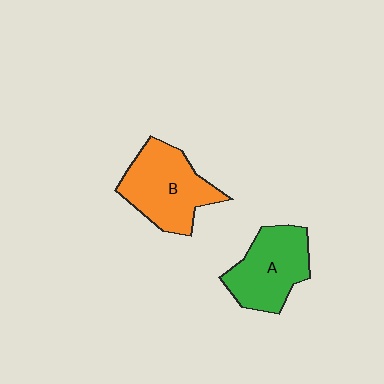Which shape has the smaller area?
Shape A (green).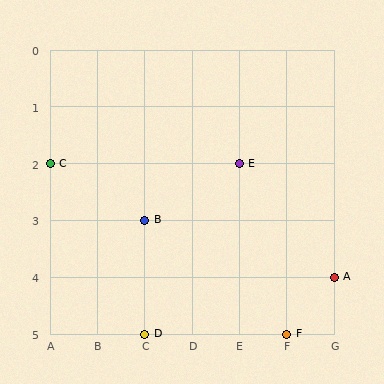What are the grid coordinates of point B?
Point B is at grid coordinates (C, 3).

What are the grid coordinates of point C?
Point C is at grid coordinates (A, 2).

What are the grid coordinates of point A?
Point A is at grid coordinates (G, 4).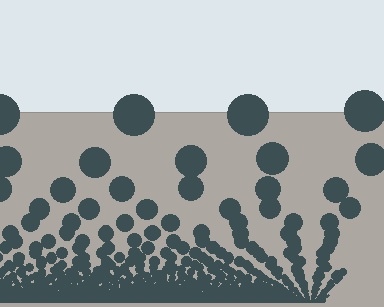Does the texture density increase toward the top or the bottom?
Density increases toward the bottom.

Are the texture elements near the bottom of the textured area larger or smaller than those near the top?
Smaller. The gradient is inverted — elements near the bottom are smaller and denser.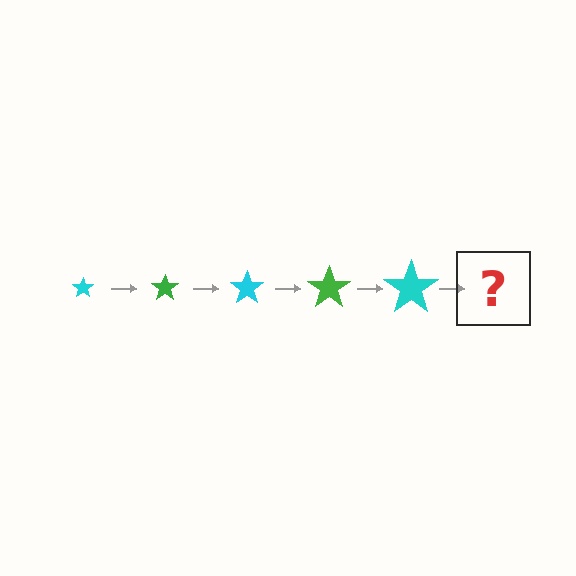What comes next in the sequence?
The next element should be a green star, larger than the previous one.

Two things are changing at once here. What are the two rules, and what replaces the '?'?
The two rules are that the star grows larger each step and the color cycles through cyan and green. The '?' should be a green star, larger than the previous one.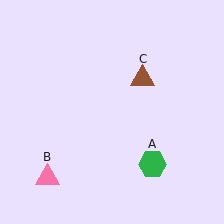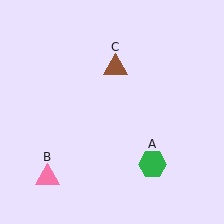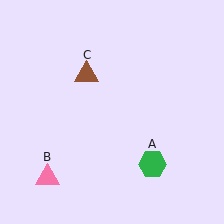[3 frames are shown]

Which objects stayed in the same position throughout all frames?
Green hexagon (object A) and pink triangle (object B) remained stationary.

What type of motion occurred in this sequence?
The brown triangle (object C) rotated counterclockwise around the center of the scene.